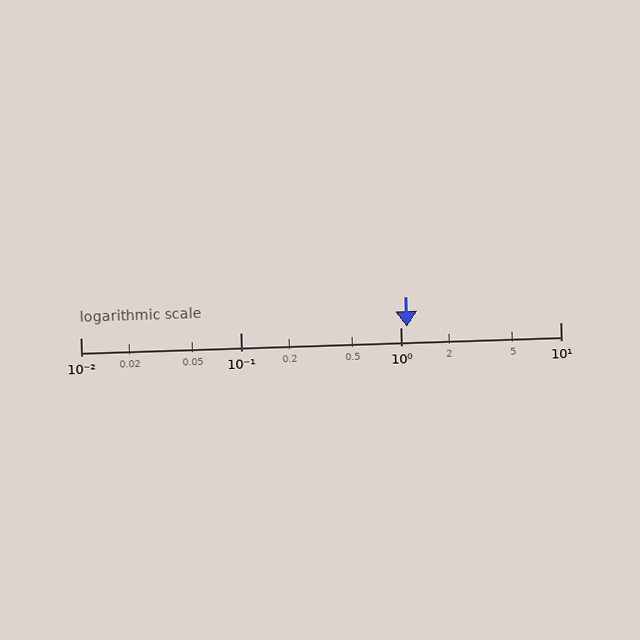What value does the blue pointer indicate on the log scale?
The pointer indicates approximately 1.1.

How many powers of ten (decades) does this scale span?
The scale spans 3 decades, from 0.01 to 10.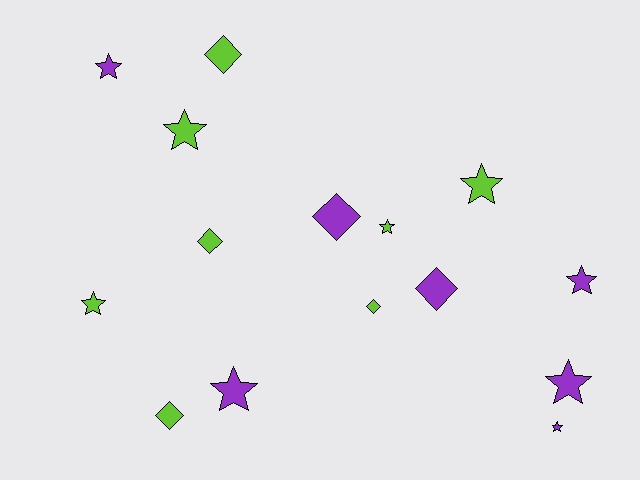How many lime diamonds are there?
There are 4 lime diamonds.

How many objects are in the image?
There are 15 objects.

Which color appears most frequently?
Lime, with 8 objects.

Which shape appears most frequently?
Star, with 9 objects.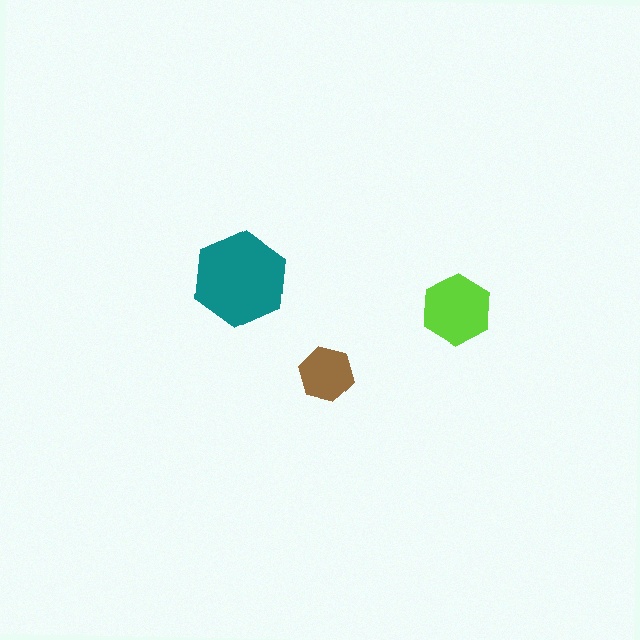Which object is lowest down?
The brown hexagon is bottommost.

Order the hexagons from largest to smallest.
the teal one, the lime one, the brown one.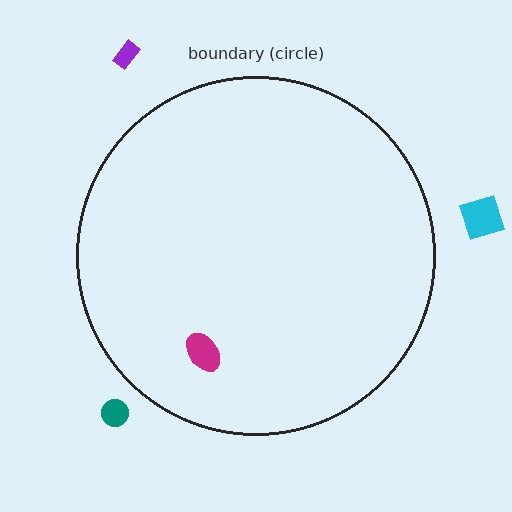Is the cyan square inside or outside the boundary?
Outside.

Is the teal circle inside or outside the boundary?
Outside.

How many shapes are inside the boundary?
1 inside, 3 outside.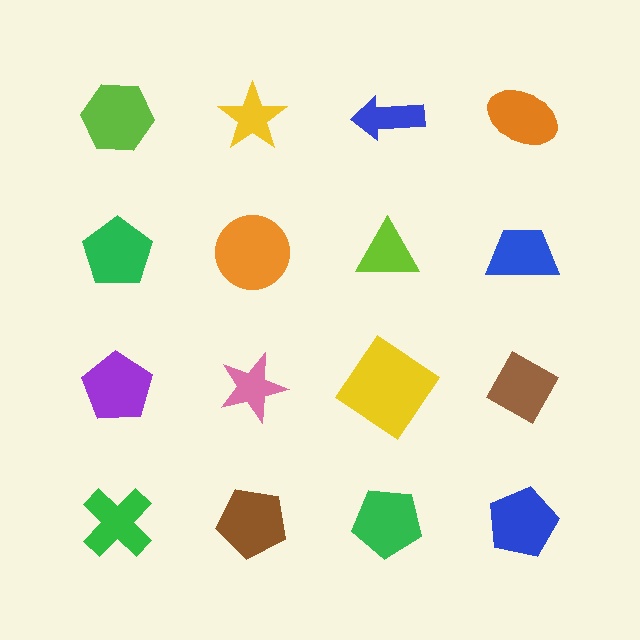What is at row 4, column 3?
A green pentagon.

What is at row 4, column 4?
A blue pentagon.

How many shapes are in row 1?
4 shapes.